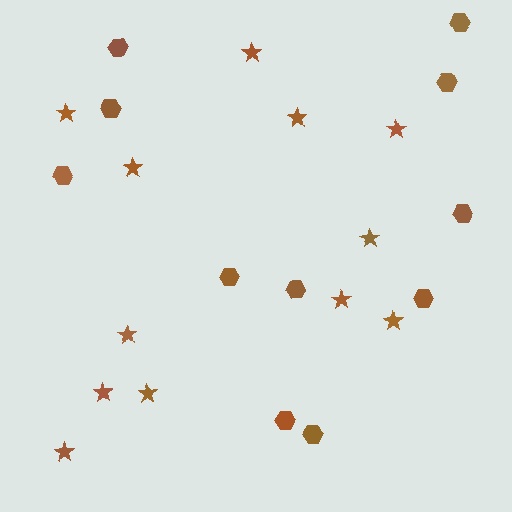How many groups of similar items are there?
There are 2 groups: one group of hexagons (11) and one group of stars (12).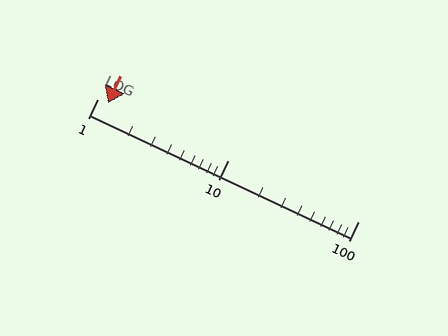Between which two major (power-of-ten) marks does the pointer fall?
The pointer is between 1 and 10.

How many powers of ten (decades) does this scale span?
The scale spans 2 decades, from 1 to 100.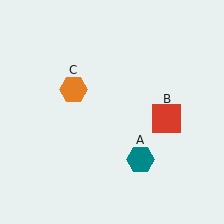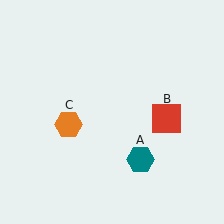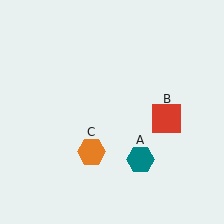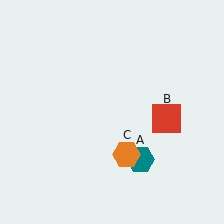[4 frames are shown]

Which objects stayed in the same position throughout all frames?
Teal hexagon (object A) and red square (object B) remained stationary.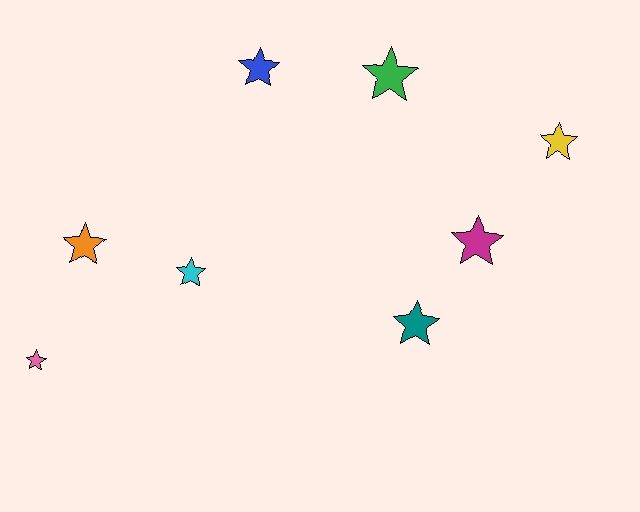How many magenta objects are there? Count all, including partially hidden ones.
There is 1 magenta object.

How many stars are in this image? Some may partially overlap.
There are 8 stars.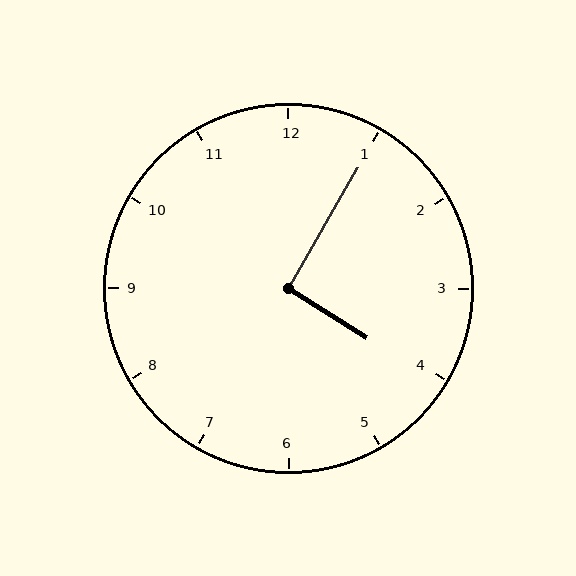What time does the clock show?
4:05.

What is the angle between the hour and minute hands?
Approximately 92 degrees.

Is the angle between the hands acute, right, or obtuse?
It is right.